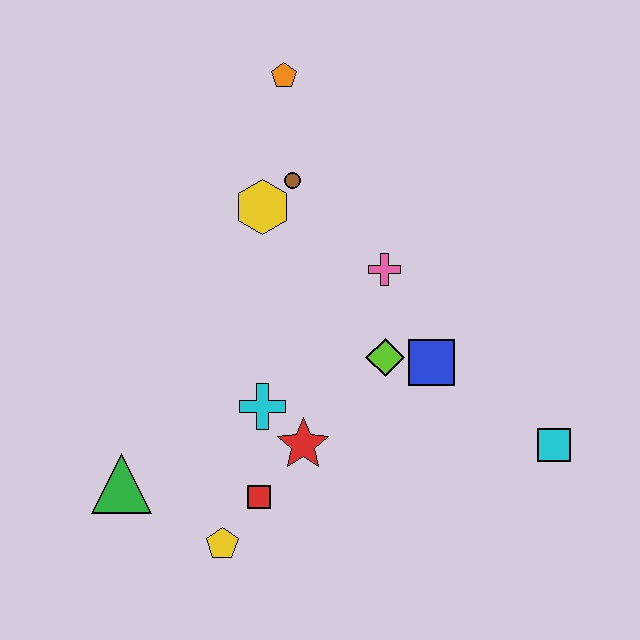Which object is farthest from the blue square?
The green triangle is farthest from the blue square.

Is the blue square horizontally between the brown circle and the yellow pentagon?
No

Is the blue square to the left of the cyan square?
Yes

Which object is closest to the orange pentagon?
The brown circle is closest to the orange pentagon.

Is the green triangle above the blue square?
No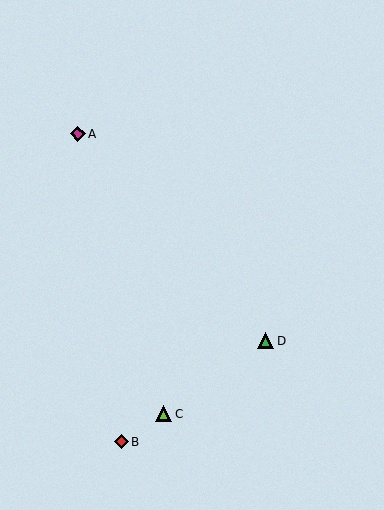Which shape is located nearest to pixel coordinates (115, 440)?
The red diamond (labeled B) at (122, 442) is nearest to that location.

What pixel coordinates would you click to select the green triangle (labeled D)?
Click at (266, 341) to select the green triangle D.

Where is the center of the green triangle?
The center of the green triangle is at (266, 341).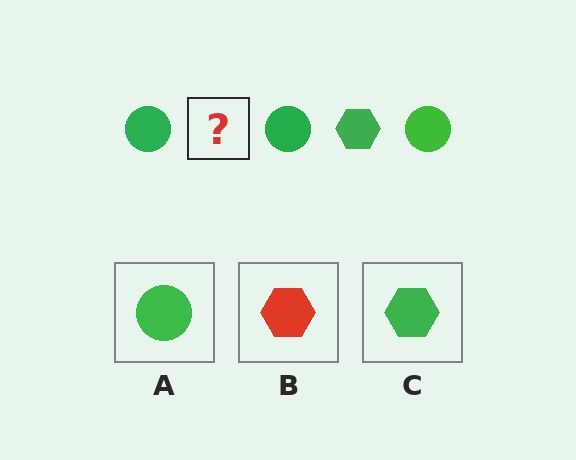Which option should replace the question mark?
Option C.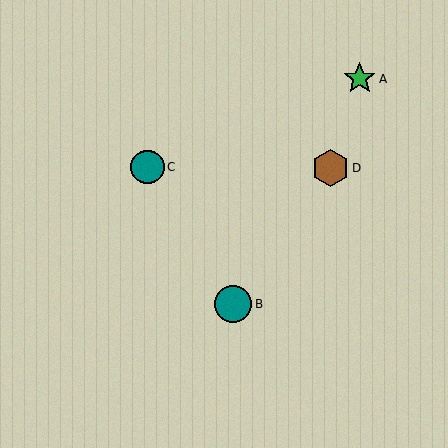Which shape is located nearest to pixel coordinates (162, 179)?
The teal circle (labeled C) at (147, 167) is nearest to that location.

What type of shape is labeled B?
Shape B is a teal circle.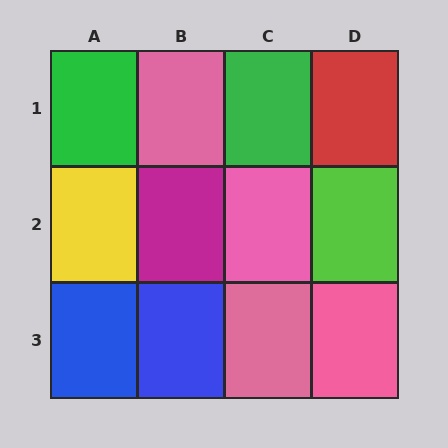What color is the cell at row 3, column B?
Blue.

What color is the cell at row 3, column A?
Blue.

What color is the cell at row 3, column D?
Pink.